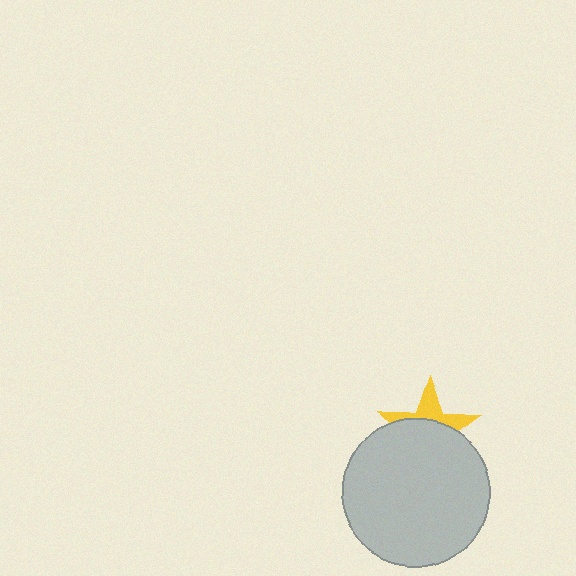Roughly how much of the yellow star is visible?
A small part of it is visible (roughly 38%).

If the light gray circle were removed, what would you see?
You would see the complete yellow star.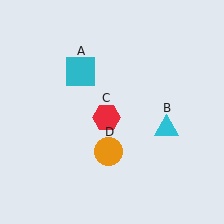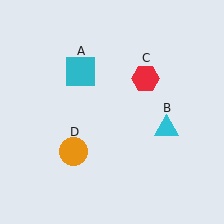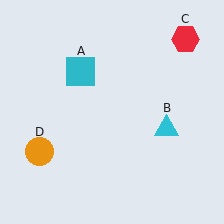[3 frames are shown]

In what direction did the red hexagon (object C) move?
The red hexagon (object C) moved up and to the right.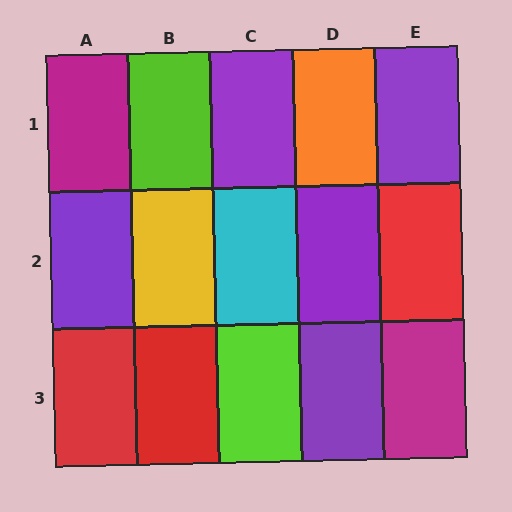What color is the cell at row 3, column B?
Red.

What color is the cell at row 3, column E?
Magenta.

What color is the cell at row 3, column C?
Lime.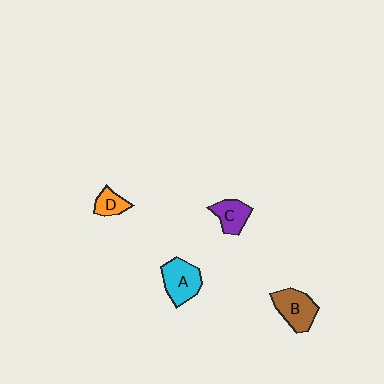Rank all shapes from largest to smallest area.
From largest to smallest: A (cyan), B (brown), C (purple), D (orange).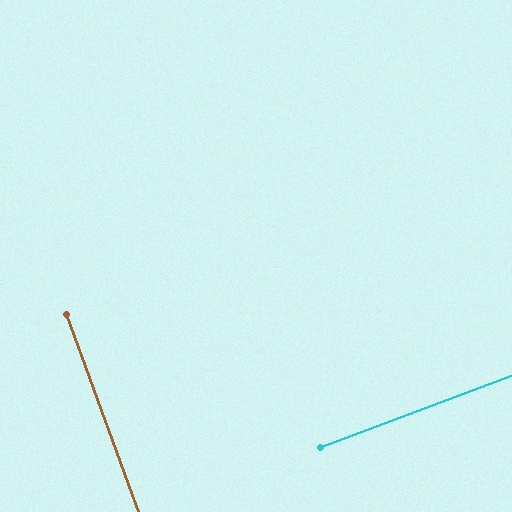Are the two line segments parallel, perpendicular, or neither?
Perpendicular — they meet at approximately 89°.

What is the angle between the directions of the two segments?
Approximately 89 degrees.